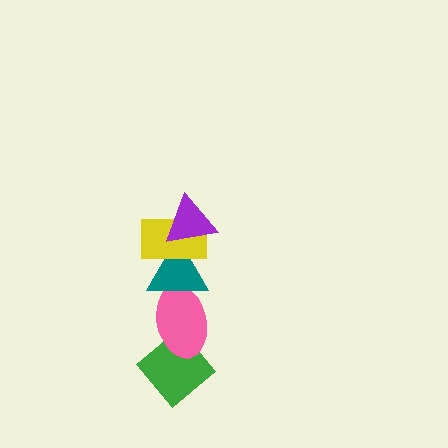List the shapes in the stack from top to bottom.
From top to bottom: the purple triangle, the yellow rectangle, the teal triangle, the pink ellipse, the green diamond.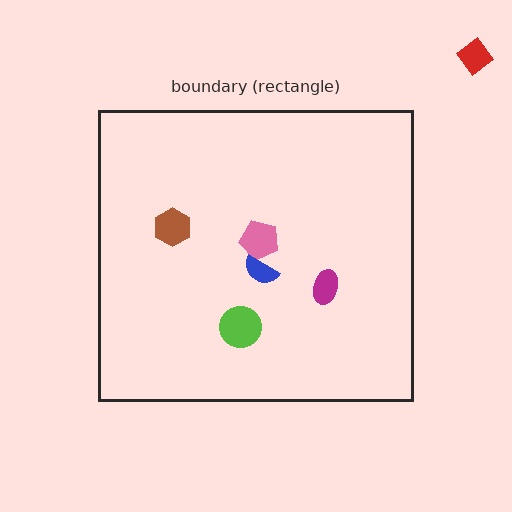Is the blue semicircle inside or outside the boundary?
Inside.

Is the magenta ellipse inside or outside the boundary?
Inside.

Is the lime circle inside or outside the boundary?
Inside.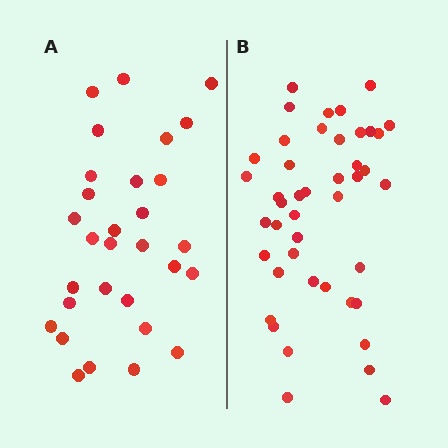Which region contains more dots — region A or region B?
Region B (the right region) has more dots.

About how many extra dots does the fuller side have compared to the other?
Region B has approximately 15 more dots than region A.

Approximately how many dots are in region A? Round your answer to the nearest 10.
About 30 dots.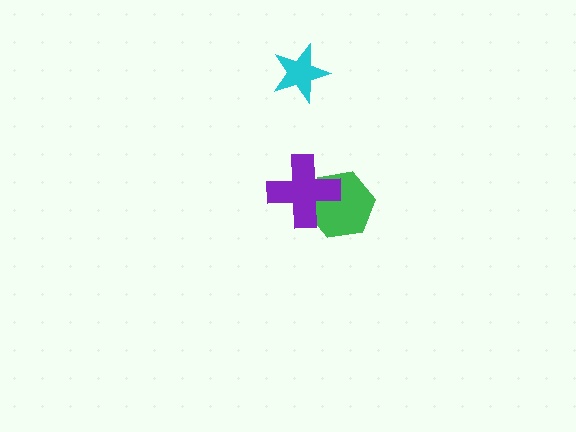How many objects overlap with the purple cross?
1 object overlaps with the purple cross.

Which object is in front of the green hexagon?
The purple cross is in front of the green hexagon.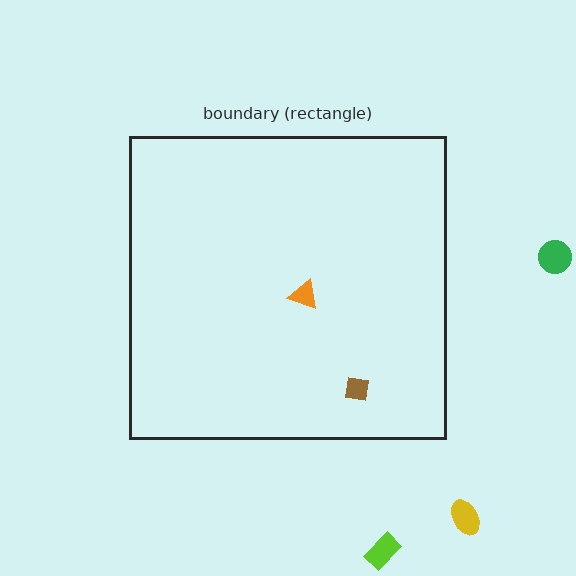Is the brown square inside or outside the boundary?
Inside.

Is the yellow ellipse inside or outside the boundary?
Outside.